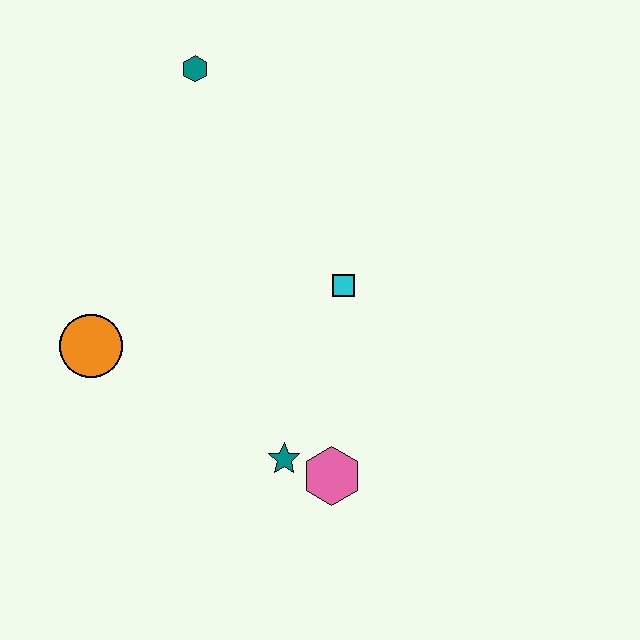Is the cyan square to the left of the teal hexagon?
No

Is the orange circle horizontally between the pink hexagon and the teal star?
No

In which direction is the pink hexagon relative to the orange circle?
The pink hexagon is to the right of the orange circle.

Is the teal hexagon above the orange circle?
Yes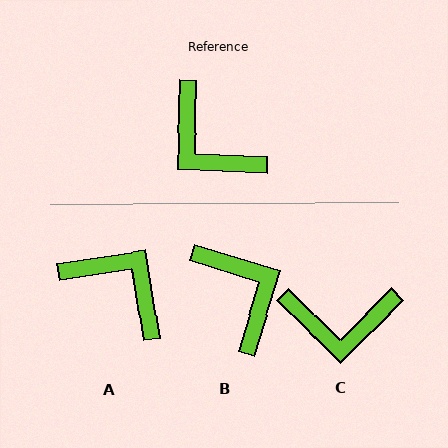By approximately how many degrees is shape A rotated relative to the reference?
Approximately 169 degrees clockwise.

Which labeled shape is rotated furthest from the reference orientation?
A, about 169 degrees away.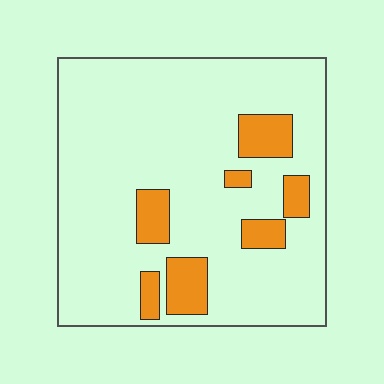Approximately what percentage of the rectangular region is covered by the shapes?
Approximately 15%.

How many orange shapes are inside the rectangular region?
7.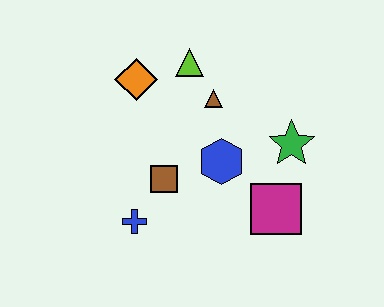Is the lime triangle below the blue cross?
No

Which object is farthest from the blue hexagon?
The orange diamond is farthest from the blue hexagon.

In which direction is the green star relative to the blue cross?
The green star is to the right of the blue cross.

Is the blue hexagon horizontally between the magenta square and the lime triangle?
Yes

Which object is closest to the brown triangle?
The lime triangle is closest to the brown triangle.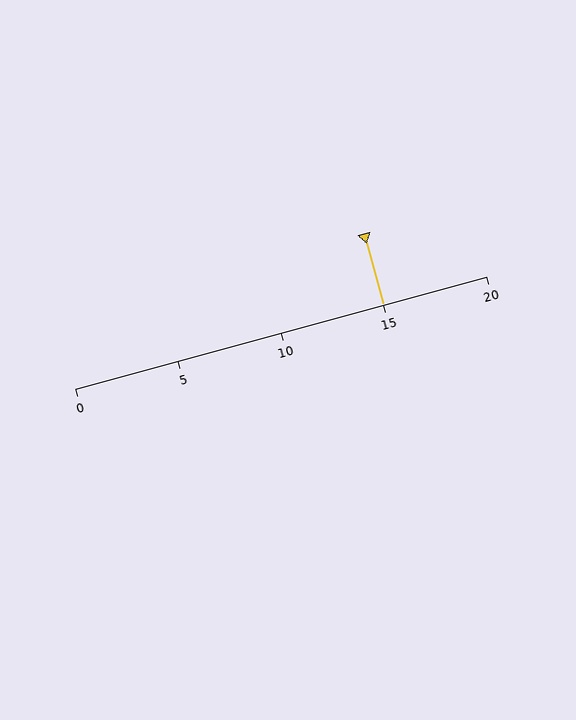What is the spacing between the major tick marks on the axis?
The major ticks are spaced 5 apart.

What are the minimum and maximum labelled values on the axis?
The axis runs from 0 to 20.